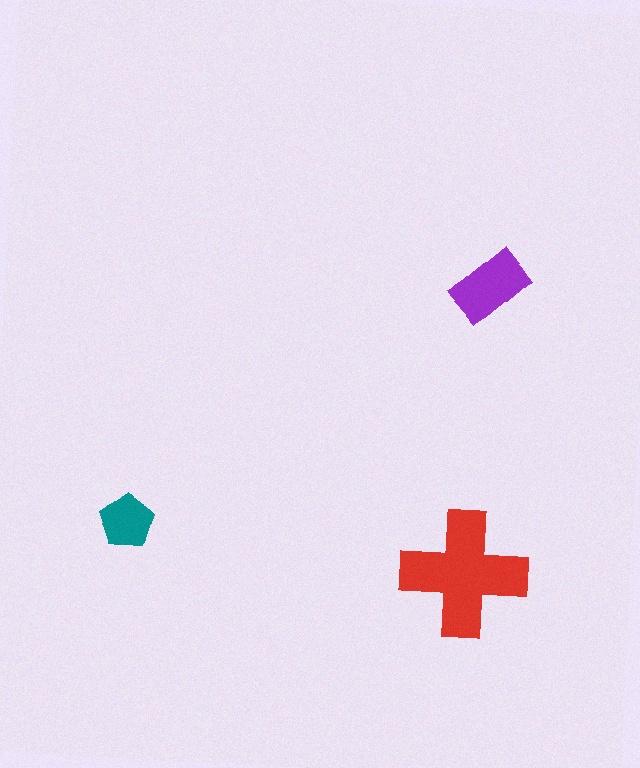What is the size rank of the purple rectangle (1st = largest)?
2nd.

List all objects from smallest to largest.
The teal pentagon, the purple rectangle, the red cross.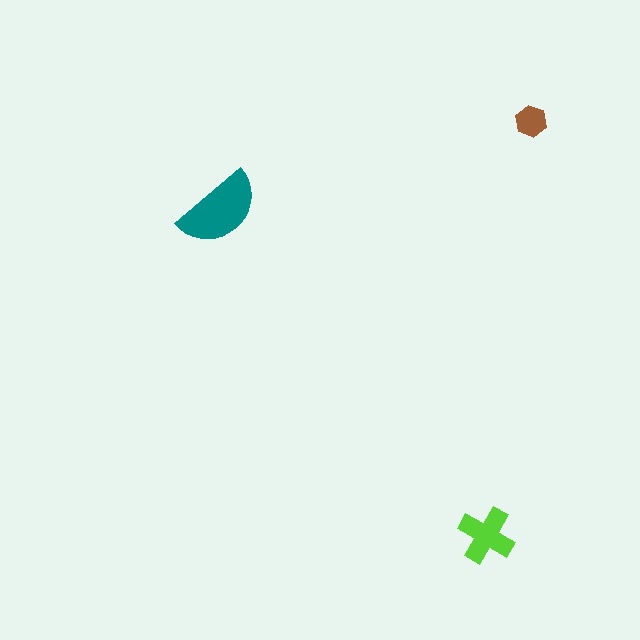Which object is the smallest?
The brown hexagon.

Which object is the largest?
The teal semicircle.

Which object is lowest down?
The lime cross is bottommost.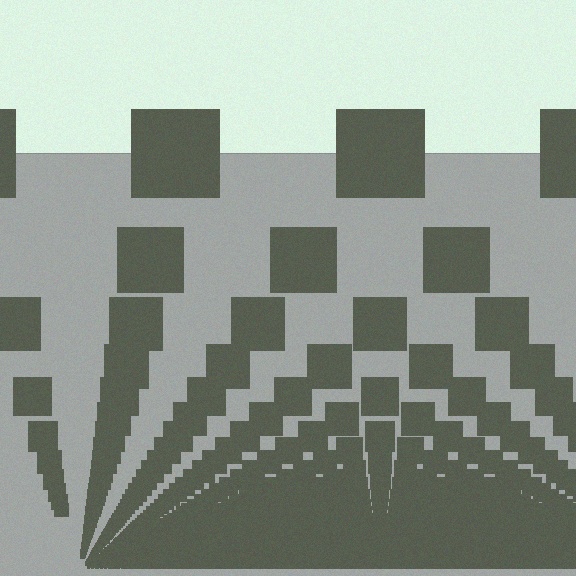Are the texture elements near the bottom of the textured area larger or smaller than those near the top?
Smaller. The gradient is inverted — elements near the bottom are smaller and denser.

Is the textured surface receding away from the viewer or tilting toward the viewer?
The surface appears to tilt toward the viewer. Texture elements get larger and sparser toward the top.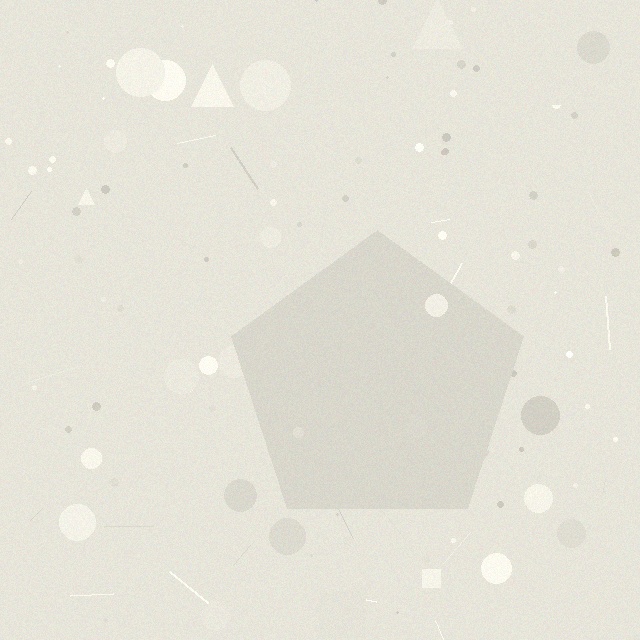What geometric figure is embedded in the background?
A pentagon is embedded in the background.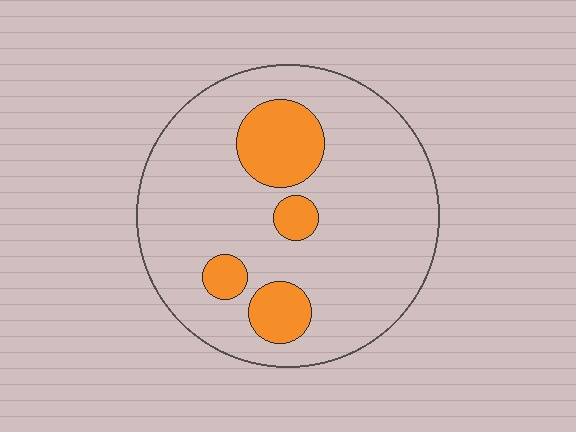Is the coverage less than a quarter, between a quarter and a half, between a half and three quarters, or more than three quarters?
Less than a quarter.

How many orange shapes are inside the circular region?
4.